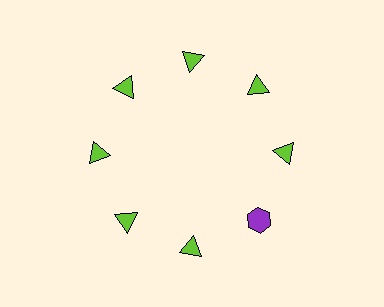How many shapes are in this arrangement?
There are 8 shapes arranged in a ring pattern.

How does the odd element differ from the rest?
It differs in both color (purple instead of lime) and shape (hexagon instead of triangle).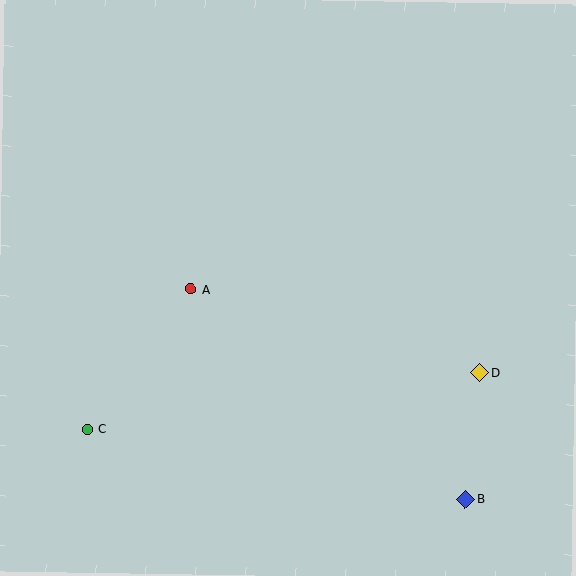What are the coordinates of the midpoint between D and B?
The midpoint between D and B is at (472, 436).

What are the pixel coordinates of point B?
Point B is at (465, 499).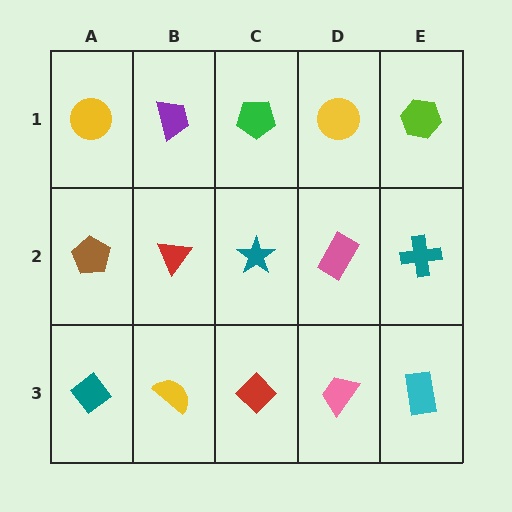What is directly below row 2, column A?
A teal diamond.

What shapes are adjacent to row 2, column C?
A green pentagon (row 1, column C), a red diamond (row 3, column C), a red triangle (row 2, column B), a pink rectangle (row 2, column D).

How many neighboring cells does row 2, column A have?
3.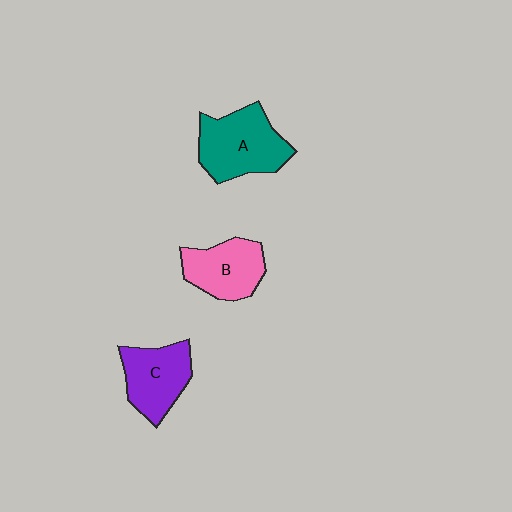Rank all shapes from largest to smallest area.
From largest to smallest: A (teal), C (purple), B (pink).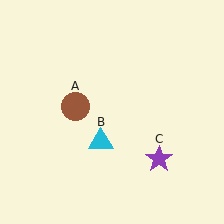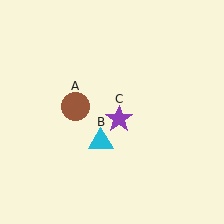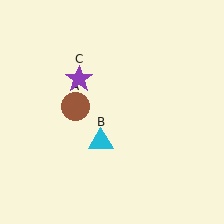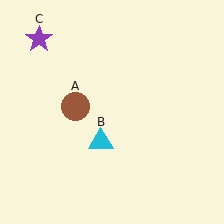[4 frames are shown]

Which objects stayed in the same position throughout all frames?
Brown circle (object A) and cyan triangle (object B) remained stationary.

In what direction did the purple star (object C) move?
The purple star (object C) moved up and to the left.